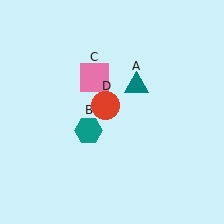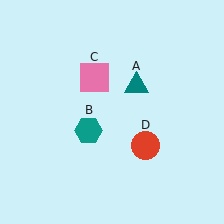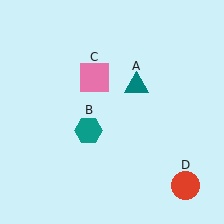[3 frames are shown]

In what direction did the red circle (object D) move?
The red circle (object D) moved down and to the right.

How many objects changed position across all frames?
1 object changed position: red circle (object D).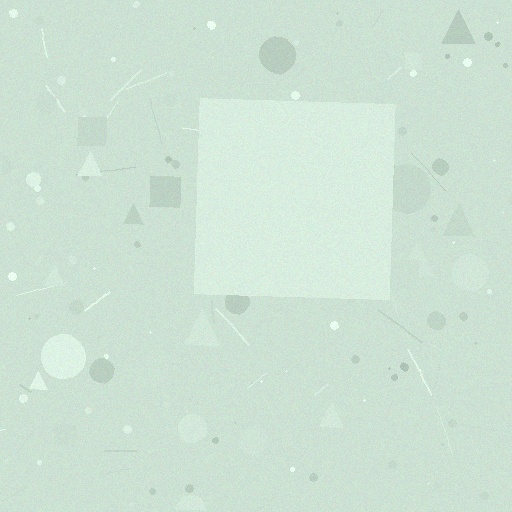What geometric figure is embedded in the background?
A square is embedded in the background.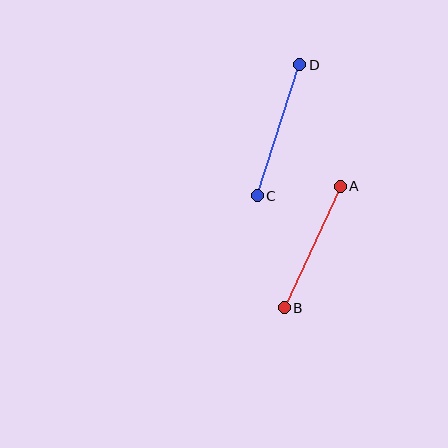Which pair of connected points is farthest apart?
Points C and D are farthest apart.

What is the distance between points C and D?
The distance is approximately 137 pixels.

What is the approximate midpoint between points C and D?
The midpoint is at approximately (278, 130) pixels.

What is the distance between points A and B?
The distance is approximately 134 pixels.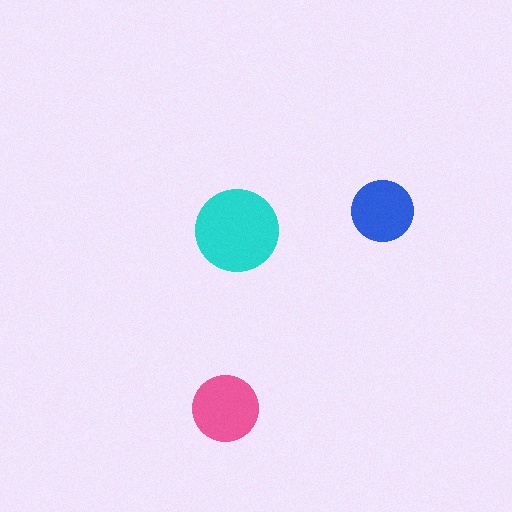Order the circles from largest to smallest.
the cyan one, the pink one, the blue one.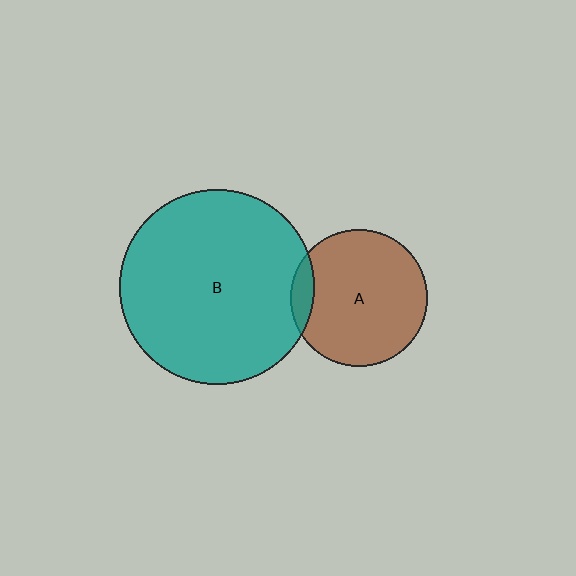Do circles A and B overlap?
Yes.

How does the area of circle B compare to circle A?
Approximately 2.0 times.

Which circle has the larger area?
Circle B (teal).